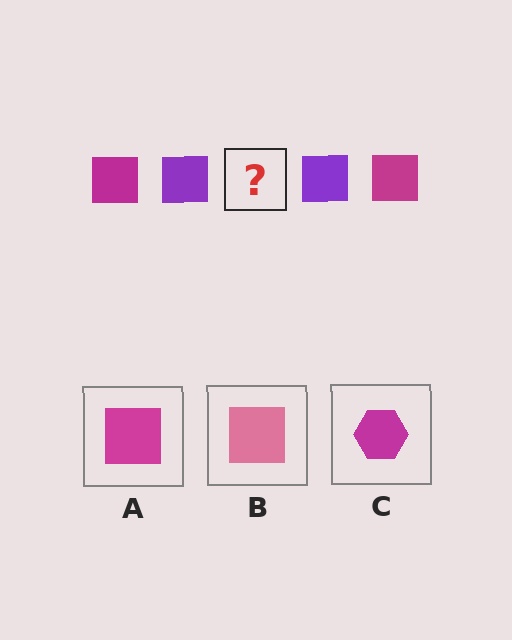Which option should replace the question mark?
Option A.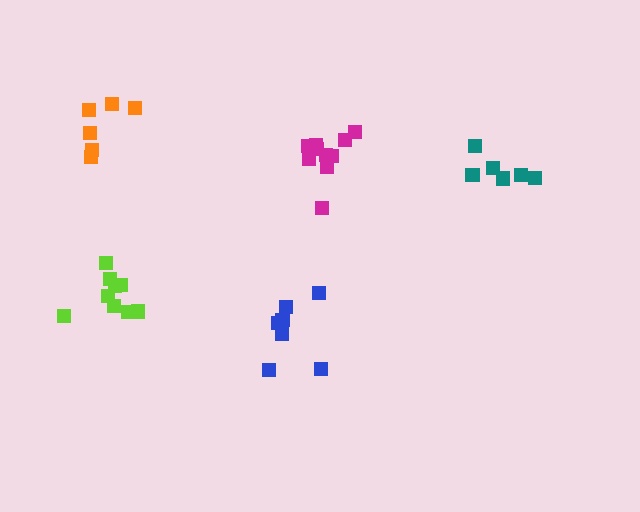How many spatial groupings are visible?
There are 5 spatial groupings.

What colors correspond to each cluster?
The clusters are colored: teal, blue, orange, magenta, lime.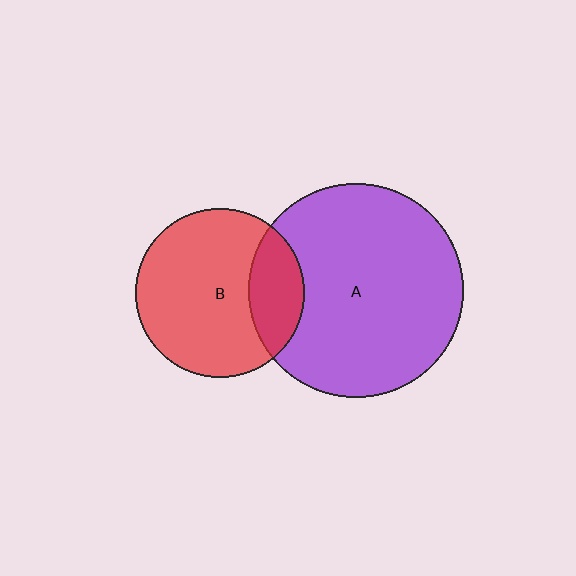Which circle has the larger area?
Circle A (purple).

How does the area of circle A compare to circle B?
Approximately 1.6 times.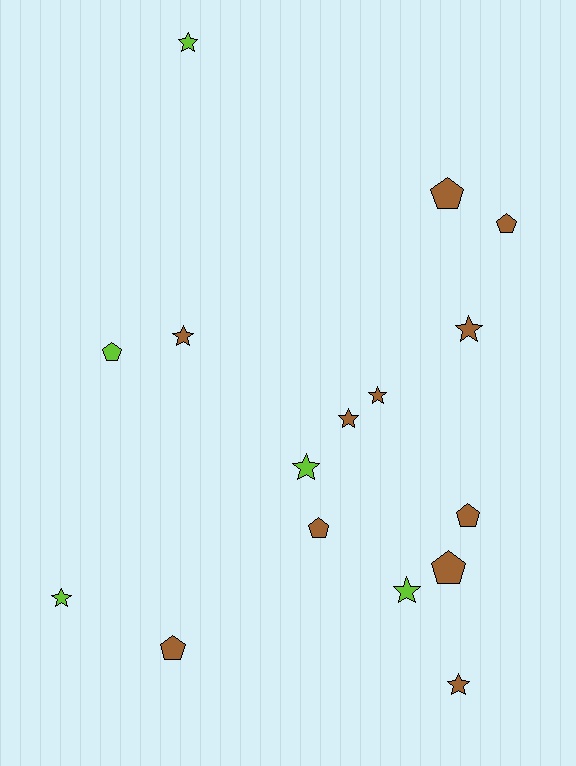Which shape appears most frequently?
Star, with 9 objects.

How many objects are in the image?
There are 16 objects.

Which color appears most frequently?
Brown, with 11 objects.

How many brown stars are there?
There are 5 brown stars.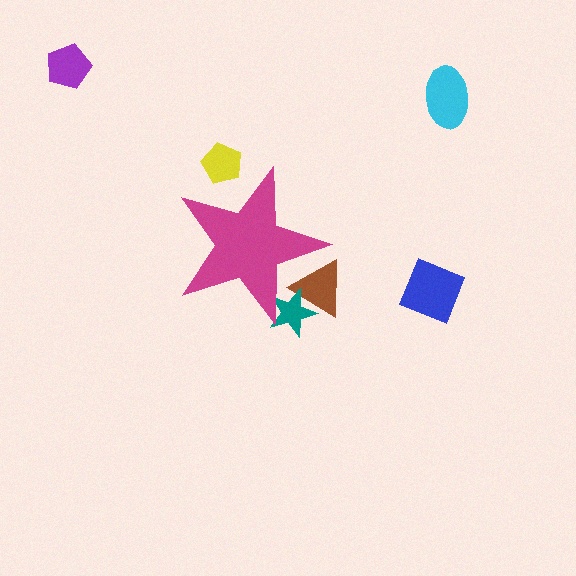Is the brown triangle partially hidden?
Yes, the brown triangle is partially hidden behind the magenta star.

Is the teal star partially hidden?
Yes, the teal star is partially hidden behind the magenta star.